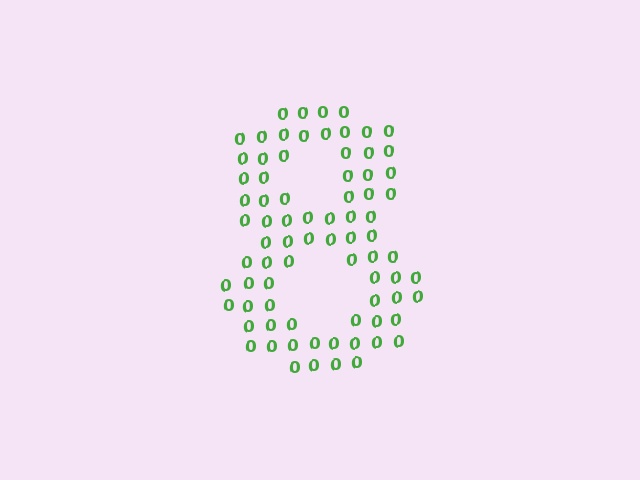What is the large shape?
The large shape is the digit 8.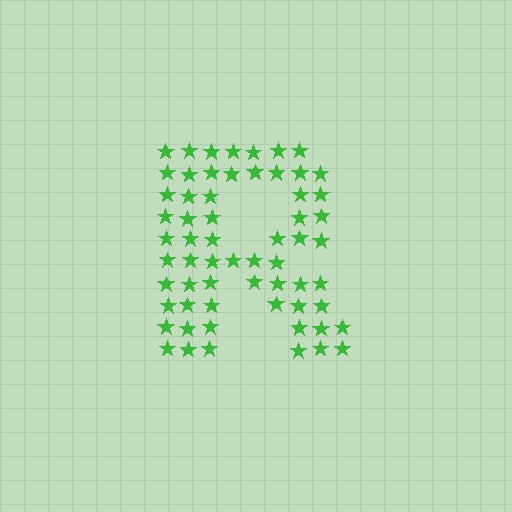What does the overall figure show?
The overall figure shows the letter R.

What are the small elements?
The small elements are stars.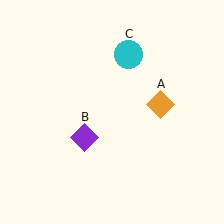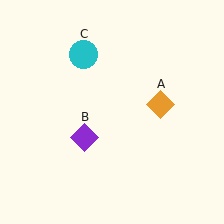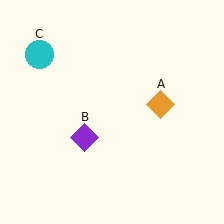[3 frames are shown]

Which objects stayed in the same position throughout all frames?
Orange diamond (object A) and purple diamond (object B) remained stationary.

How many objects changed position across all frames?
1 object changed position: cyan circle (object C).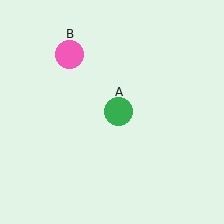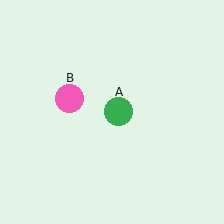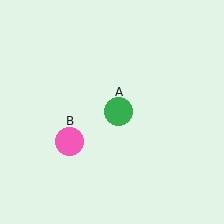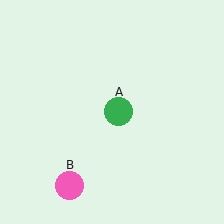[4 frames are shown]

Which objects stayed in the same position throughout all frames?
Green circle (object A) remained stationary.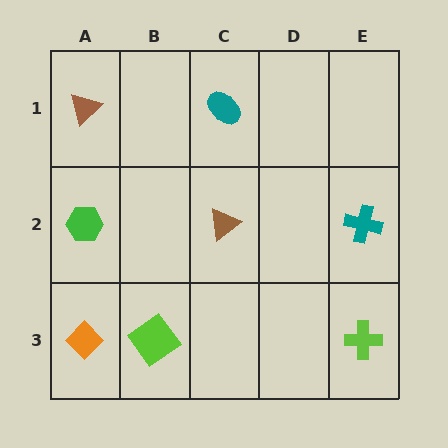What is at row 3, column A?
An orange diamond.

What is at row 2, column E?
A teal cross.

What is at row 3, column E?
A lime cross.